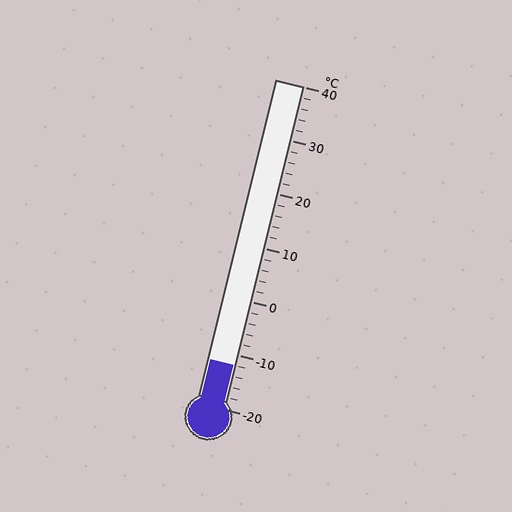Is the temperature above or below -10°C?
The temperature is below -10°C.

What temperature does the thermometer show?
The thermometer shows approximately -12°C.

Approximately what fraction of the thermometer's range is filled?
The thermometer is filled to approximately 15% of its range.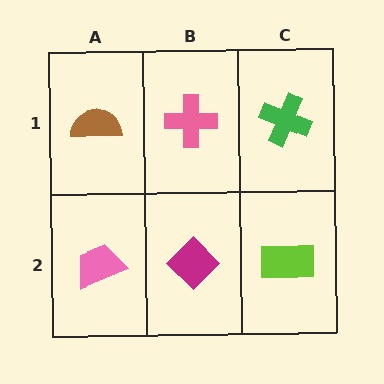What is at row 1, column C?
A green cross.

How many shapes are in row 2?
3 shapes.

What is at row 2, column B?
A magenta diamond.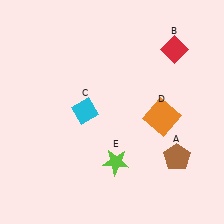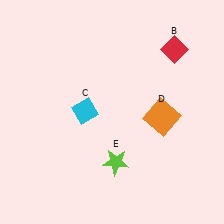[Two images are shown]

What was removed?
The brown pentagon (A) was removed in Image 2.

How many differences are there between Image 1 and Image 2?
There is 1 difference between the two images.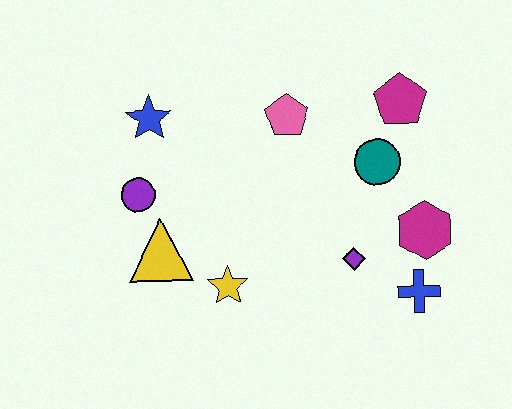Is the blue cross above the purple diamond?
No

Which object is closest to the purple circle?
The yellow triangle is closest to the purple circle.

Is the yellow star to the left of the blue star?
No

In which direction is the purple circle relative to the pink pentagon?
The purple circle is to the left of the pink pentagon.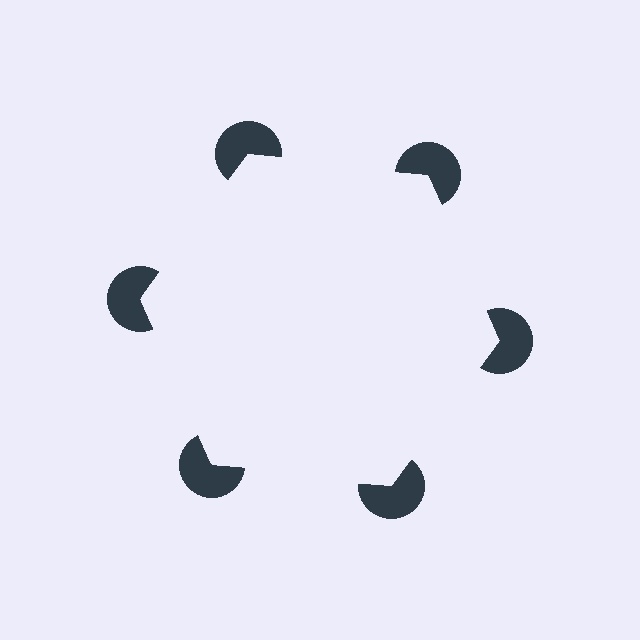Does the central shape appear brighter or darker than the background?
It typically appears slightly brighter than the background, even though no actual brightness change is drawn.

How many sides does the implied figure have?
6 sides.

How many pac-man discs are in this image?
There are 6 — one at each vertex of the illusory hexagon.